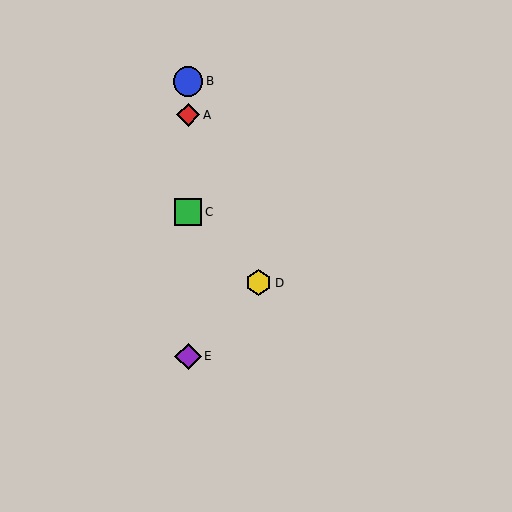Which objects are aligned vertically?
Objects A, B, C, E are aligned vertically.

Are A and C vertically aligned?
Yes, both are at x≈188.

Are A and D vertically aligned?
No, A is at x≈188 and D is at x≈259.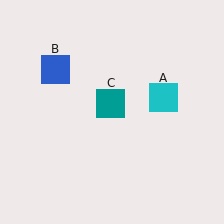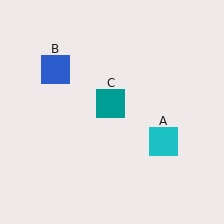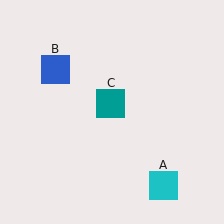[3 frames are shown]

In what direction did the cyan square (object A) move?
The cyan square (object A) moved down.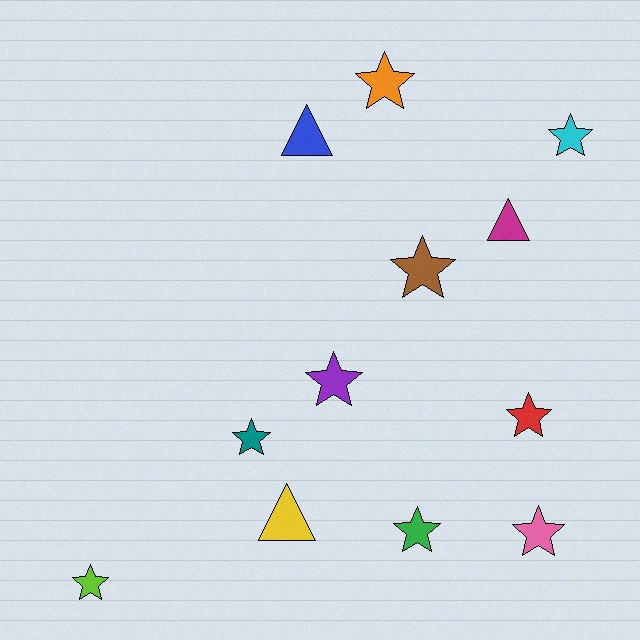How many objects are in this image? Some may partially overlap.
There are 12 objects.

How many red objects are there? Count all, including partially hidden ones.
There is 1 red object.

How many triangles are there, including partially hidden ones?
There are 3 triangles.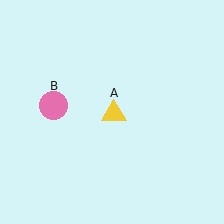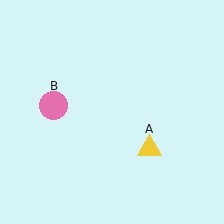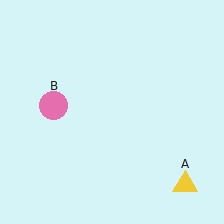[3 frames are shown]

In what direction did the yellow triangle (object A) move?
The yellow triangle (object A) moved down and to the right.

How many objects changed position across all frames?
1 object changed position: yellow triangle (object A).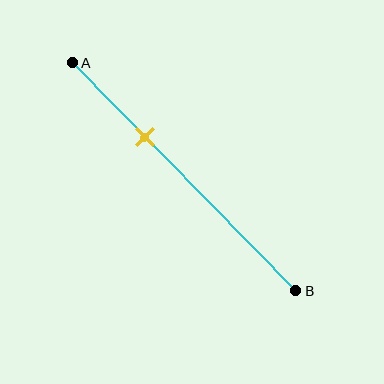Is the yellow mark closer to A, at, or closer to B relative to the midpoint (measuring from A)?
The yellow mark is closer to point A than the midpoint of segment AB.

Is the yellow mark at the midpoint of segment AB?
No, the mark is at about 35% from A, not at the 50% midpoint.